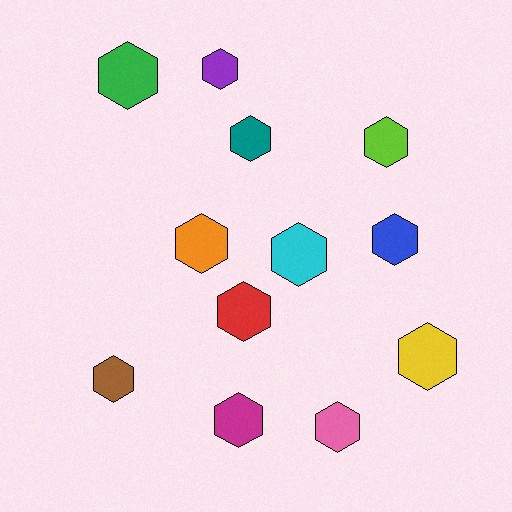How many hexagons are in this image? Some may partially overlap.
There are 12 hexagons.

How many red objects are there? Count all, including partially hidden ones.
There is 1 red object.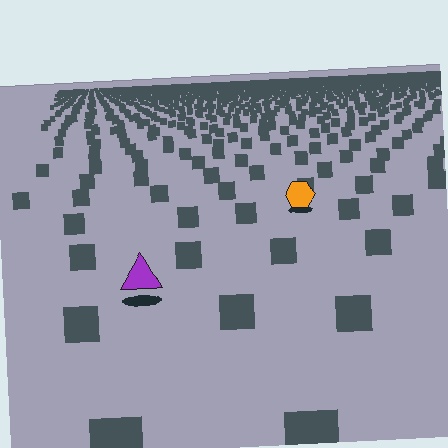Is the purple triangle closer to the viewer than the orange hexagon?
Yes. The purple triangle is closer — you can tell from the texture gradient: the ground texture is coarser near it.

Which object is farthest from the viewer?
The orange hexagon is farthest from the viewer. It appears smaller and the ground texture around it is denser.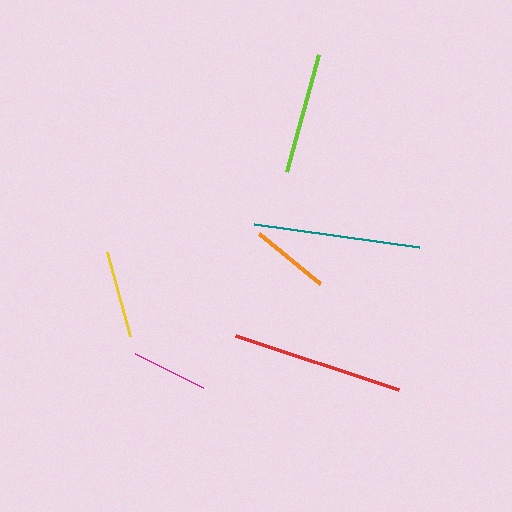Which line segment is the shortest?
The magenta line is the shortest at approximately 77 pixels.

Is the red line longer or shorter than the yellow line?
The red line is longer than the yellow line.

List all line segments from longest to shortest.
From longest to shortest: red, teal, lime, yellow, orange, magenta.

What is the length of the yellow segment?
The yellow segment is approximately 87 pixels long.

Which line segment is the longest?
The red line is the longest at approximately 172 pixels.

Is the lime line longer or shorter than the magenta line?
The lime line is longer than the magenta line.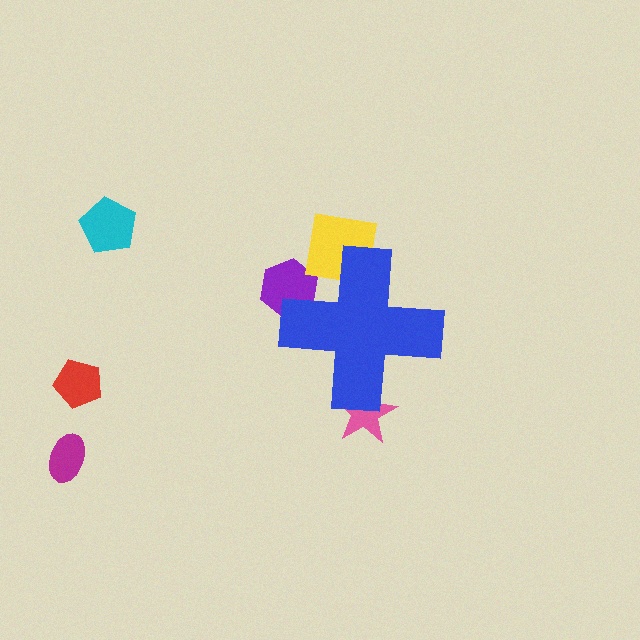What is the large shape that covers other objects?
A blue cross.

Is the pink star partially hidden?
Yes, the pink star is partially hidden behind the blue cross.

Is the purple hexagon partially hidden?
Yes, the purple hexagon is partially hidden behind the blue cross.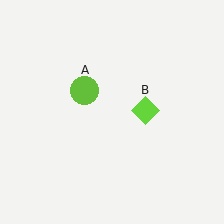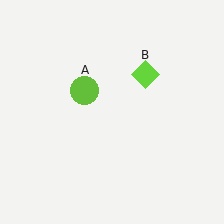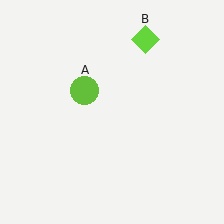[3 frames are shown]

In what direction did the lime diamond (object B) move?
The lime diamond (object B) moved up.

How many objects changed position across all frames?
1 object changed position: lime diamond (object B).